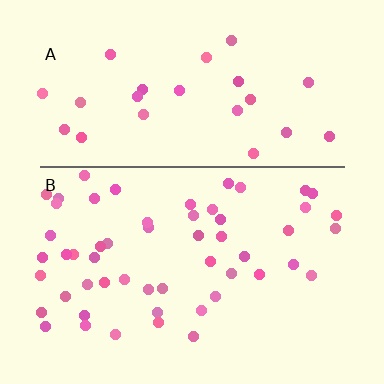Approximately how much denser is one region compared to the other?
Approximately 2.0× — region B over region A.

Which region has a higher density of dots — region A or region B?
B (the bottom).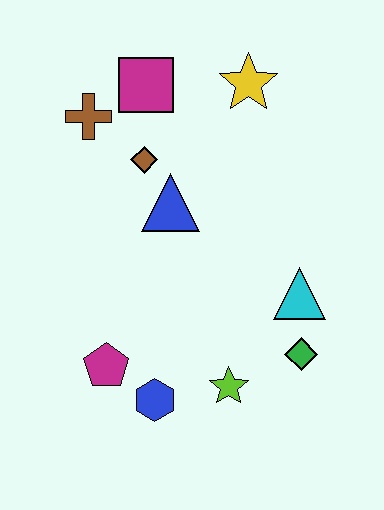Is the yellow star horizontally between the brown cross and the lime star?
No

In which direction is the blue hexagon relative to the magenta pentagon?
The blue hexagon is to the right of the magenta pentagon.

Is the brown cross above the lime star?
Yes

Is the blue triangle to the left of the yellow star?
Yes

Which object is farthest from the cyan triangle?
The brown cross is farthest from the cyan triangle.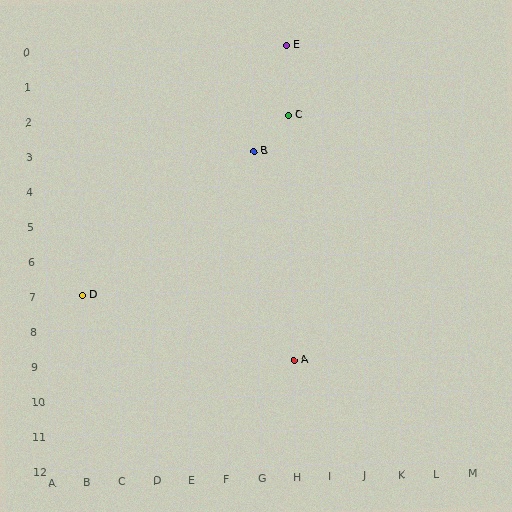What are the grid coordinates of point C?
Point C is at grid coordinates (H, 2).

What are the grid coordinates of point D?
Point D is at grid coordinates (B, 7).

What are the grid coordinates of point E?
Point E is at grid coordinates (H, 0).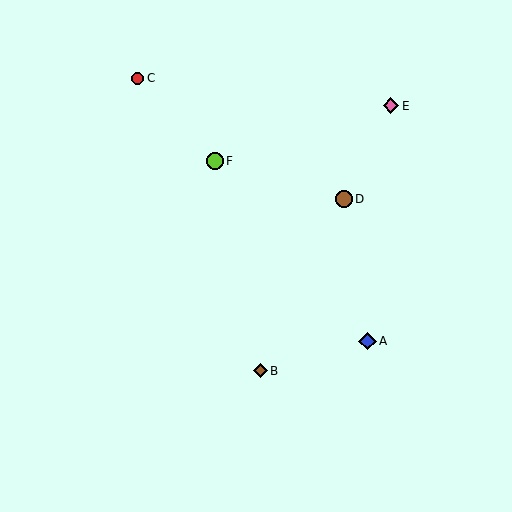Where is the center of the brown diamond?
The center of the brown diamond is at (260, 371).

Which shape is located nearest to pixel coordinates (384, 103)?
The pink diamond (labeled E) at (391, 106) is nearest to that location.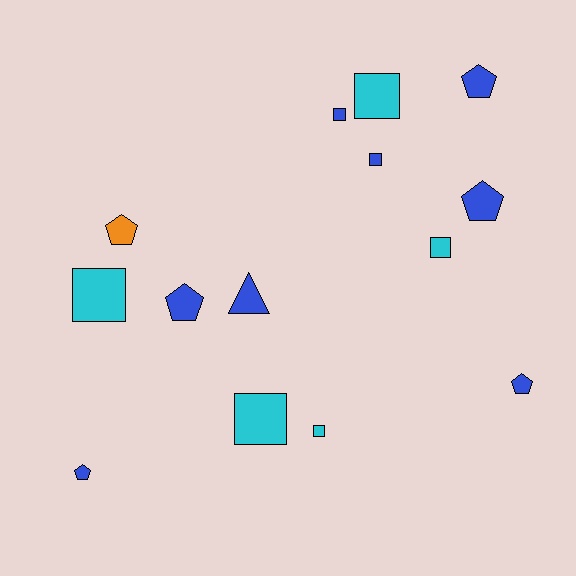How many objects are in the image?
There are 14 objects.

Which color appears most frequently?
Blue, with 8 objects.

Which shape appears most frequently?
Square, with 7 objects.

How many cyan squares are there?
There are 5 cyan squares.